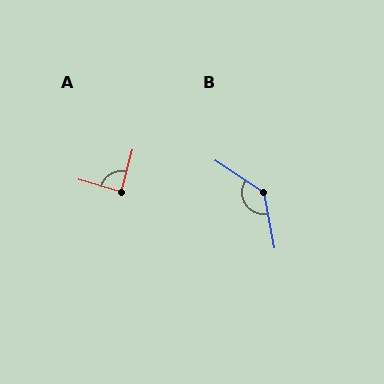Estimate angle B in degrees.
Approximately 134 degrees.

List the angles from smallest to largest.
A (88°), B (134°).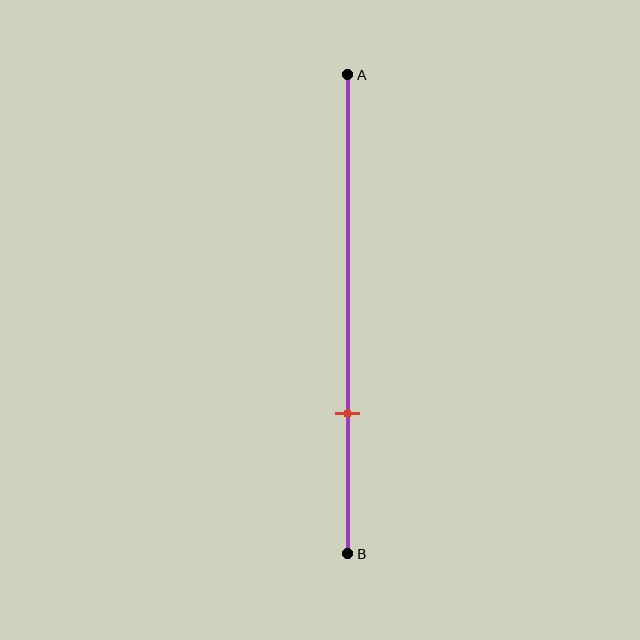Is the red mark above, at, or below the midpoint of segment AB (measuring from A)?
The red mark is below the midpoint of segment AB.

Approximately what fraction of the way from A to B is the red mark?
The red mark is approximately 70% of the way from A to B.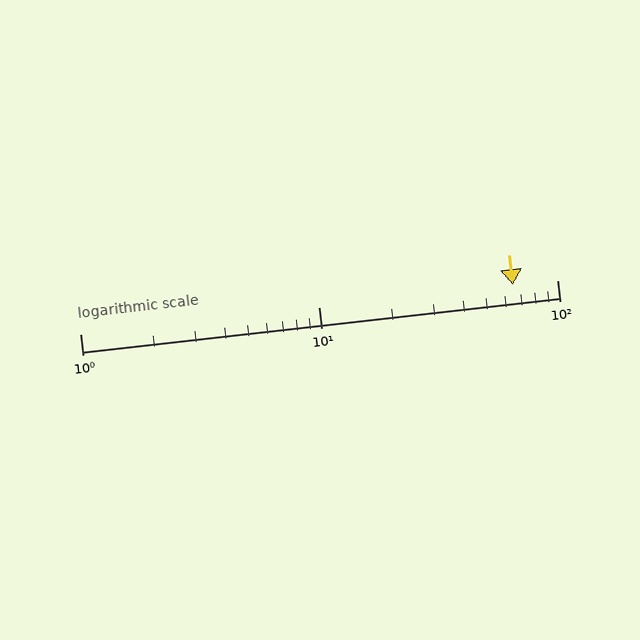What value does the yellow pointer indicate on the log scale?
The pointer indicates approximately 65.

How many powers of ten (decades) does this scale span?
The scale spans 2 decades, from 1 to 100.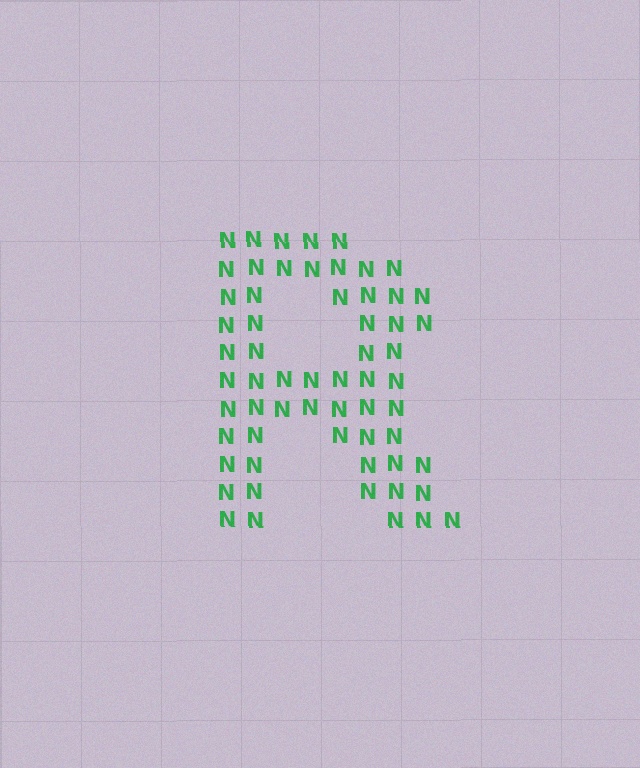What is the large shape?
The large shape is the letter R.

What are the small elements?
The small elements are letter N's.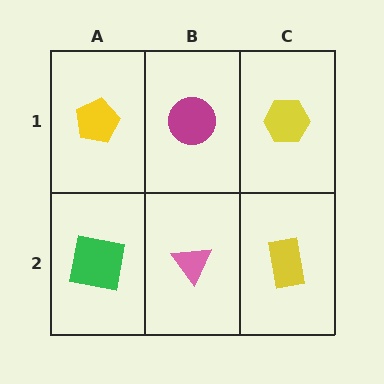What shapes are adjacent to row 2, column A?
A yellow pentagon (row 1, column A), a pink triangle (row 2, column B).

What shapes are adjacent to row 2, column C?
A yellow hexagon (row 1, column C), a pink triangle (row 2, column B).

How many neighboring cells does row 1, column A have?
2.